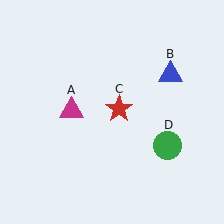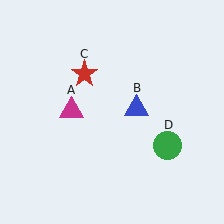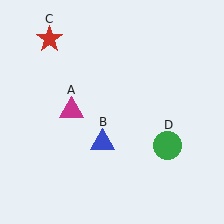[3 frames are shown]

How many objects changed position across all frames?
2 objects changed position: blue triangle (object B), red star (object C).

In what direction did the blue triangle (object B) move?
The blue triangle (object B) moved down and to the left.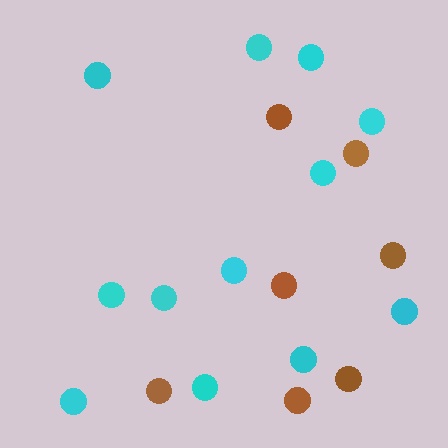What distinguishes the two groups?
There are 2 groups: one group of brown circles (7) and one group of cyan circles (12).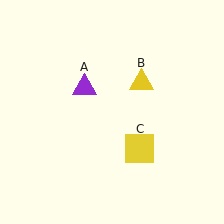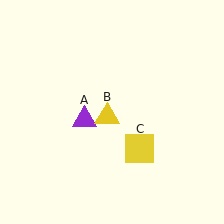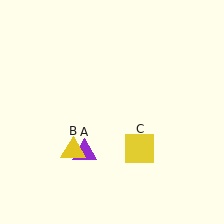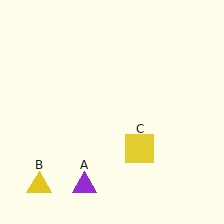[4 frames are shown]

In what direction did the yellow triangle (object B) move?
The yellow triangle (object B) moved down and to the left.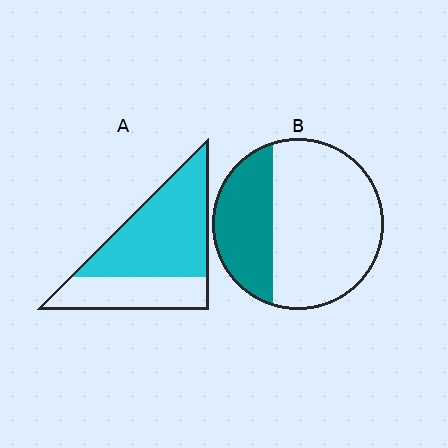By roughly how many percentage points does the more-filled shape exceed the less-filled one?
By roughly 35 percentage points (A over B).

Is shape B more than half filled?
No.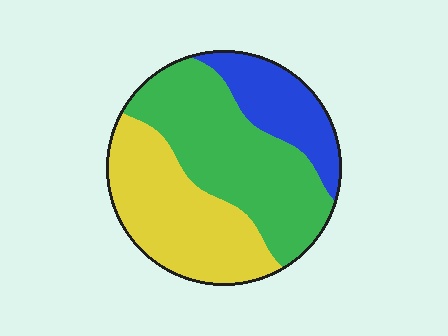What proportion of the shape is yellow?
Yellow covers around 35% of the shape.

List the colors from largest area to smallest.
From largest to smallest: green, yellow, blue.